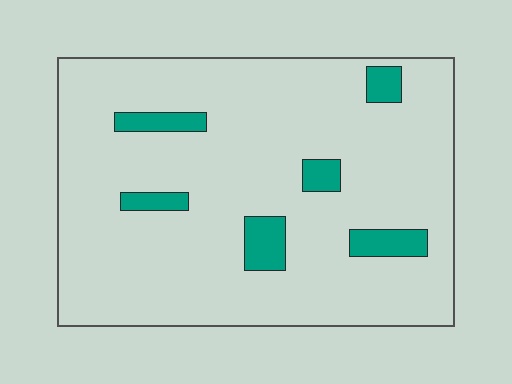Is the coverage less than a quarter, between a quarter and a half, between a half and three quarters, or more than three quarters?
Less than a quarter.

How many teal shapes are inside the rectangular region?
6.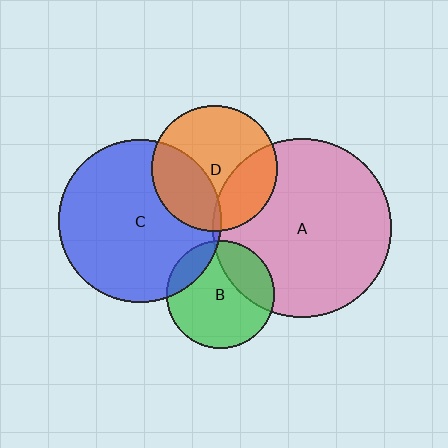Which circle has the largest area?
Circle A (pink).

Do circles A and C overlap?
Yes.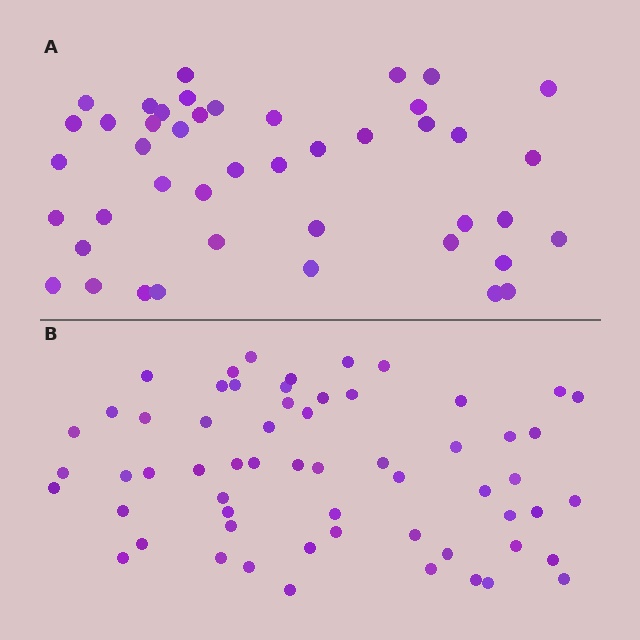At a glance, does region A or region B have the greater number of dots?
Region B (the bottom region) has more dots.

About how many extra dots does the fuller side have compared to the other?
Region B has approximately 15 more dots than region A.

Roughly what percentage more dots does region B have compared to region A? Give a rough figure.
About 35% more.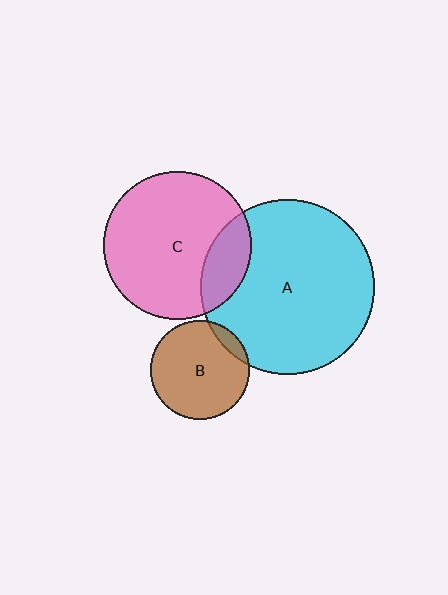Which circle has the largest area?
Circle A (cyan).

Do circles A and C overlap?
Yes.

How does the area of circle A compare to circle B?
Approximately 3.1 times.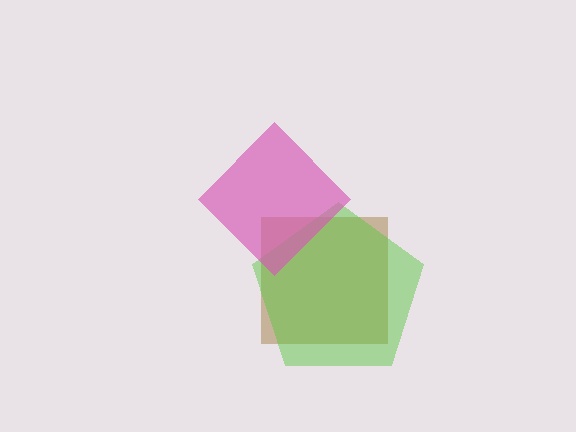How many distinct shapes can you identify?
There are 3 distinct shapes: a brown square, a lime pentagon, a pink diamond.